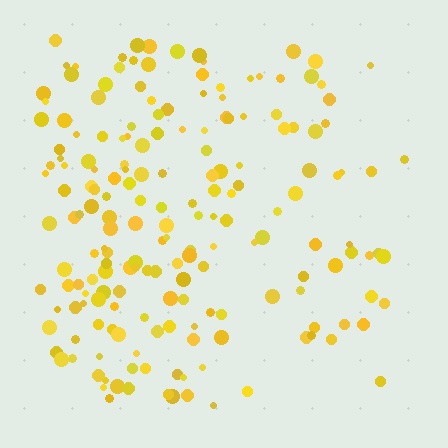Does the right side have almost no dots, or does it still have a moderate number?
Still a moderate number, just noticeably fewer than the left.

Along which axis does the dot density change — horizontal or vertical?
Horizontal.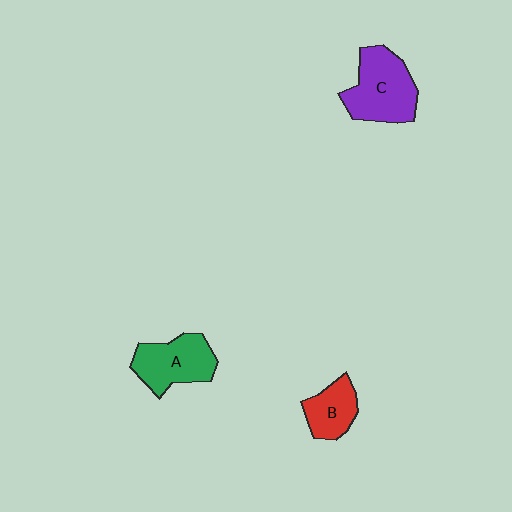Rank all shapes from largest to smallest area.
From largest to smallest: C (purple), A (green), B (red).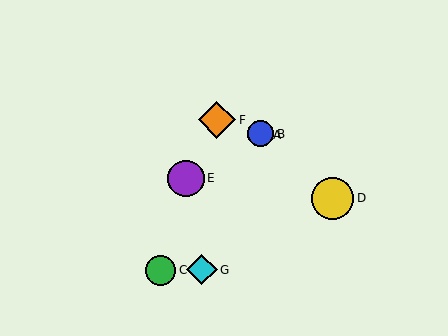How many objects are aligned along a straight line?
3 objects (A, B, E) are aligned along a straight line.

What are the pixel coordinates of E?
Object E is at (186, 179).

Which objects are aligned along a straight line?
Objects A, B, E are aligned along a straight line.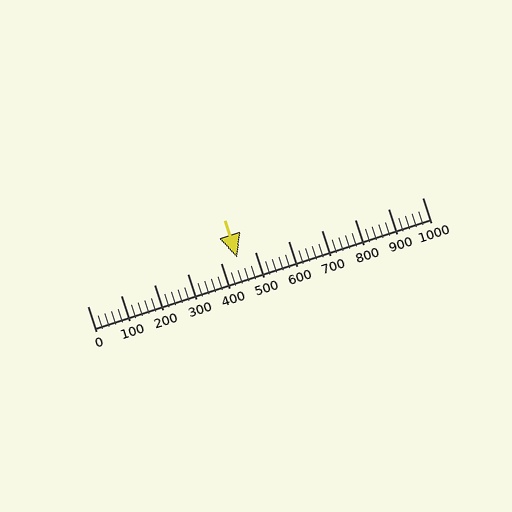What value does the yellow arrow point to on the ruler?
The yellow arrow points to approximately 446.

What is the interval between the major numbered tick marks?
The major tick marks are spaced 100 units apart.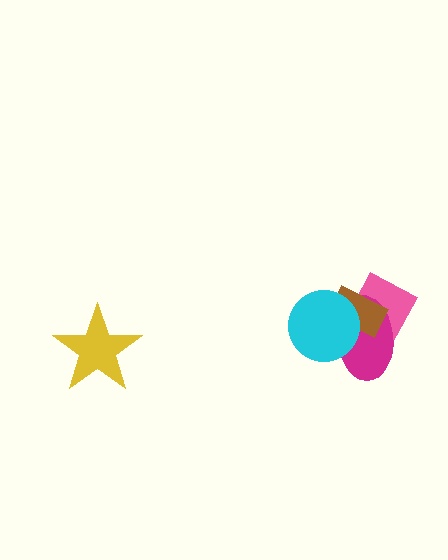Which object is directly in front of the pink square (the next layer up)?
The magenta ellipse is directly in front of the pink square.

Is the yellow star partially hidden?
No, no other shape covers it.